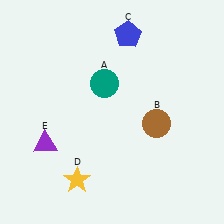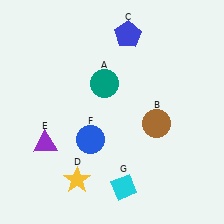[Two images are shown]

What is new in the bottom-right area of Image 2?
A cyan diamond (G) was added in the bottom-right area of Image 2.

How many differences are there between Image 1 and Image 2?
There are 2 differences between the two images.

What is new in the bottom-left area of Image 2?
A blue circle (F) was added in the bottom-left area of Image 2.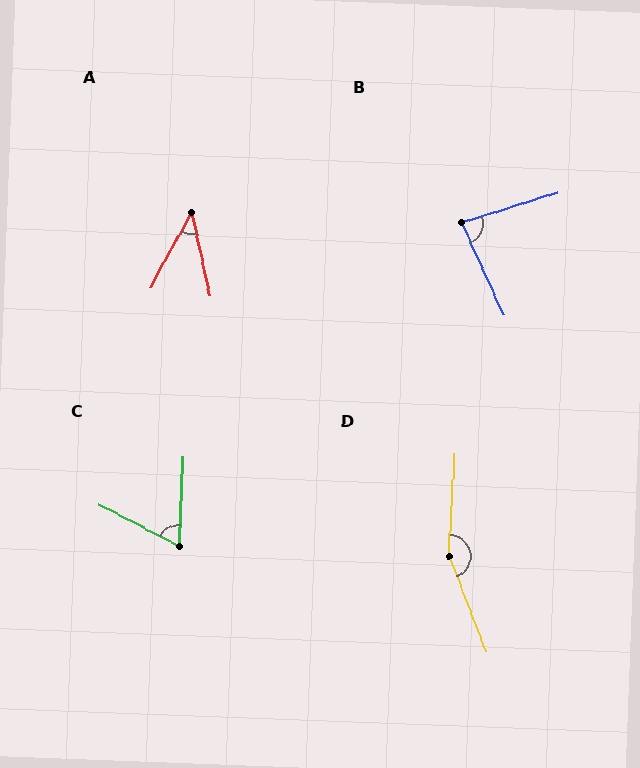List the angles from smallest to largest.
A (41°), C (65°), B (83°), D (155°).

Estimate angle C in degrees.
Approximately 65 degrees.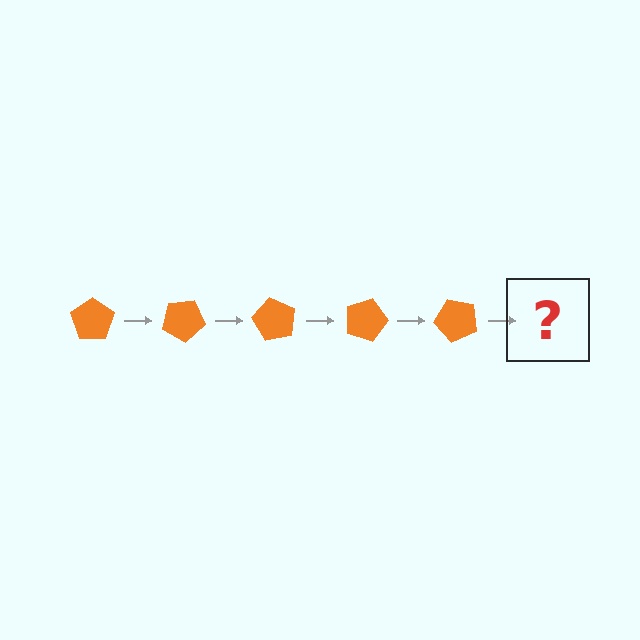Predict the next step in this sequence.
The next step is an orange pentagon rotated 150 degrees.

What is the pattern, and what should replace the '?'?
The pattern is that the pentagon rotates 30 degrees each step. The '?' should be an orange pentagon rotated 150 degrees.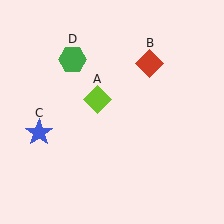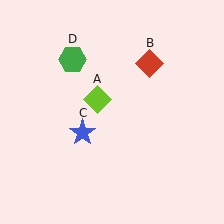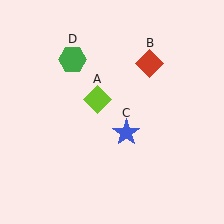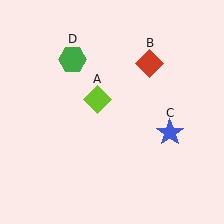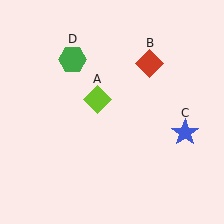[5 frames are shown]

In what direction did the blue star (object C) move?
The blue star (object C) moved right.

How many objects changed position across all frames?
1 object changed position: blue star (object C).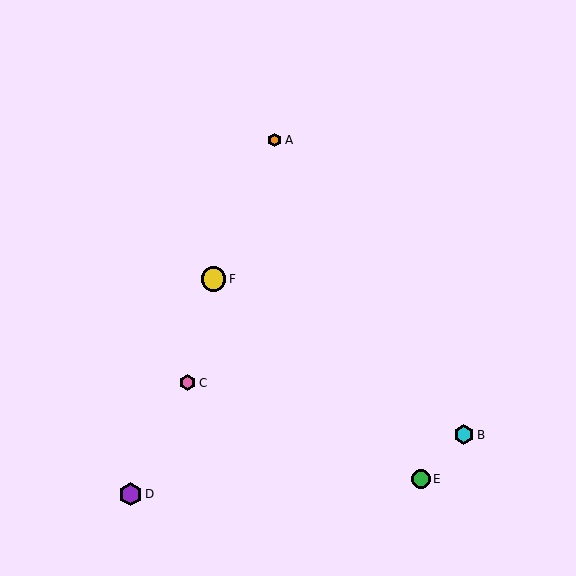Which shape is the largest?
The yellow circle (labeled F) is the largest.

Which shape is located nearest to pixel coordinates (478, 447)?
The cyan hexagon (labeled B) at (464, 435) is nearest to that location.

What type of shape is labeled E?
Shape E is a green circle.